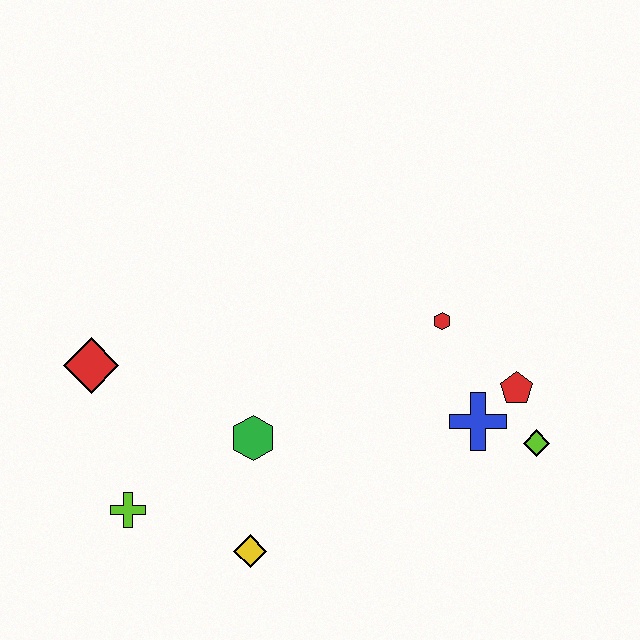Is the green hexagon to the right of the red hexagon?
No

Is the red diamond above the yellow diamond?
Yes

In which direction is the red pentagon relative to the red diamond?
The red pentagon is to the right of the red diamond.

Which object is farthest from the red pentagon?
The red diamond is farthest from the red pentagon.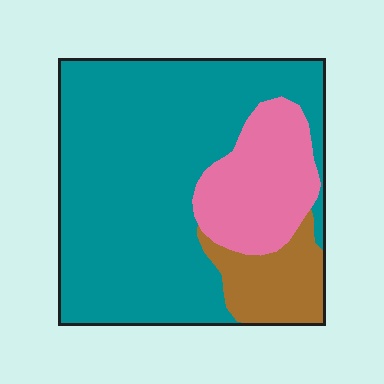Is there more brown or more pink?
Pink.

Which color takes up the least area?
Brown, at roughly 10%.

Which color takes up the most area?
Teal, at roughly 70%.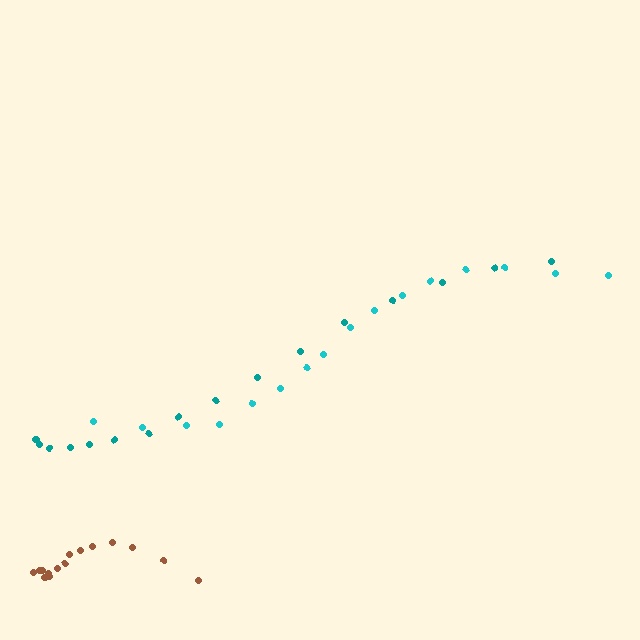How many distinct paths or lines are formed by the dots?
There are 3 distinct paths.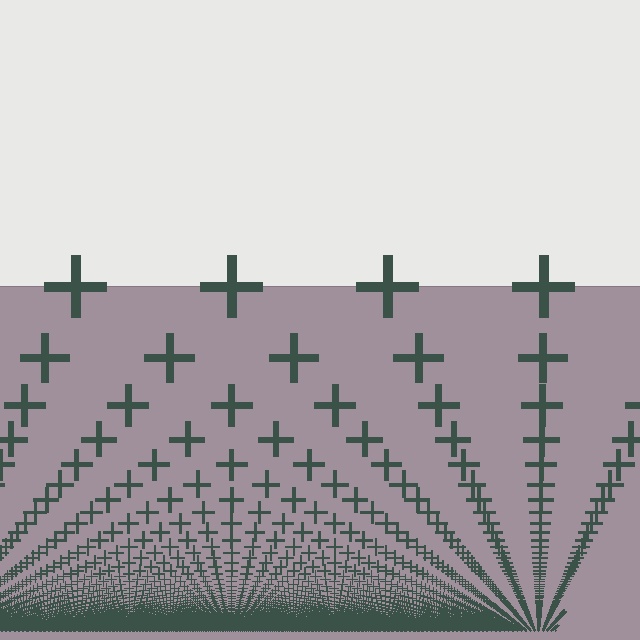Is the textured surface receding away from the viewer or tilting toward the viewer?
The surface appears to tilt toward the viewer. Texture elements get larger and sparser toward the top.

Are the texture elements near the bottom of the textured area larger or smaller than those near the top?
Smaller. The gradient is inverted — elements near the bottom are smaller and denser.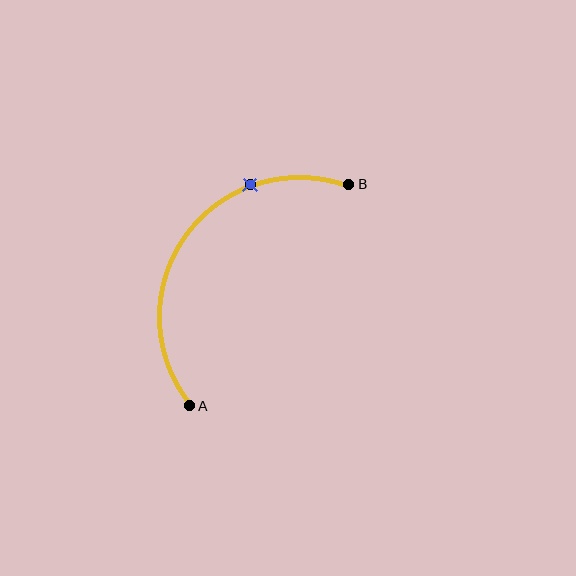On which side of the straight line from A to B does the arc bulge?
The arc bulges above and to the left of the straight line connecting A and B.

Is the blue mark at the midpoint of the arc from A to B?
No. The blue mark lies on the arc but is closer to endpoint B. The arc midpoint would be at the point on the curve equidistant along the arc from both A and B.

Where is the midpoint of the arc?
The arc midpoint is the point on the curve farthest from the straight line joining A and B. It sits above and to the left of that line.